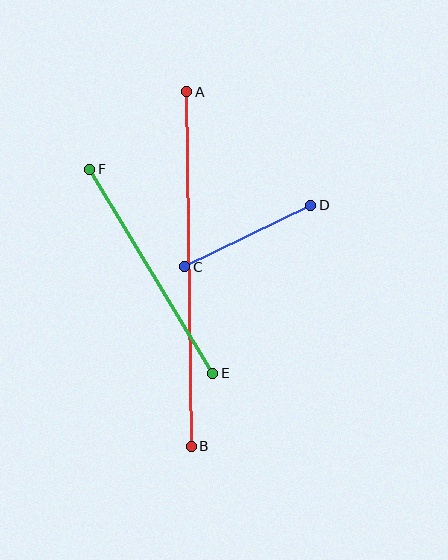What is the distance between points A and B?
The distance is approximately 354 pixels.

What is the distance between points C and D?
The distance is approximately 140 pixels.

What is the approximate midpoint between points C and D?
The midpoint is at approximately (248, 236) pixels.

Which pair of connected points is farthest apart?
Points A and B are farthest apart.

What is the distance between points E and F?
The distance is approximately 238 pixels.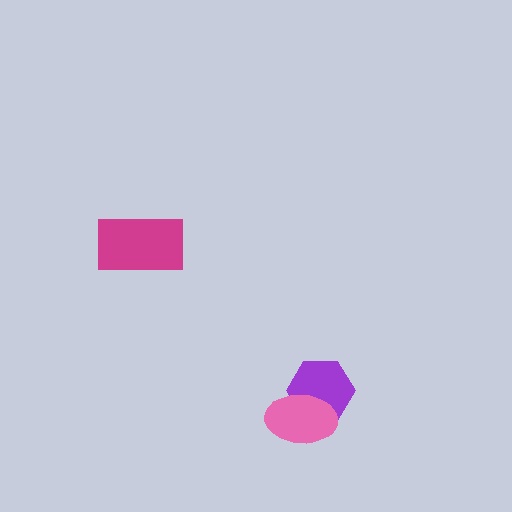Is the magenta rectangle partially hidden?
No, no other shape covers it.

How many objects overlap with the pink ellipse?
1 object overlaps with the pink ellipse.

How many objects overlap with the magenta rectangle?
0 objects overlap with the magenta rectangle.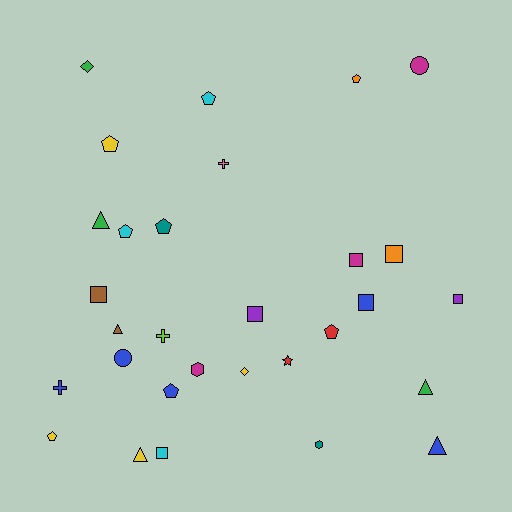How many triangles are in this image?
There are 5 triangles.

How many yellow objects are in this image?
There are 4 yellow objects.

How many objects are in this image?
There are 30 objects.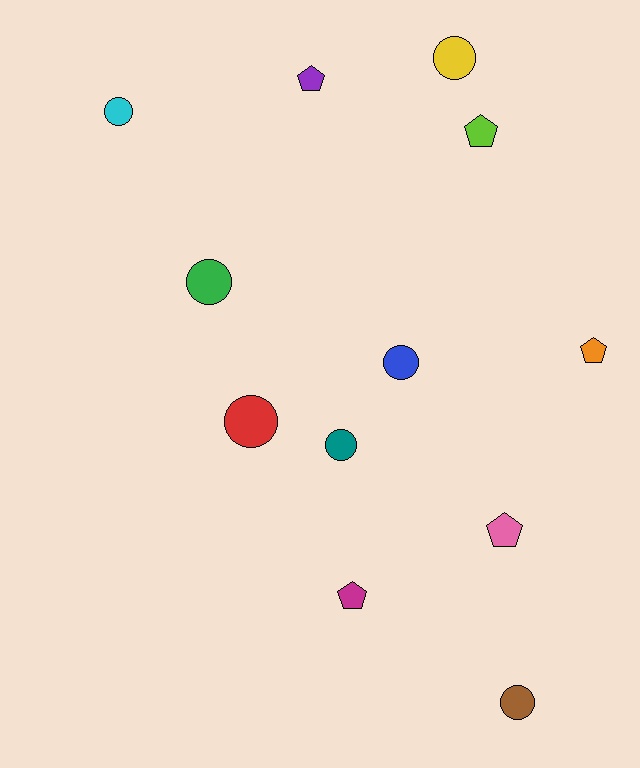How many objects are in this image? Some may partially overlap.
There are 12 objects.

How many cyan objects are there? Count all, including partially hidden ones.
There is 1 cyan object.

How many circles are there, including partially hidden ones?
There are 7 circles.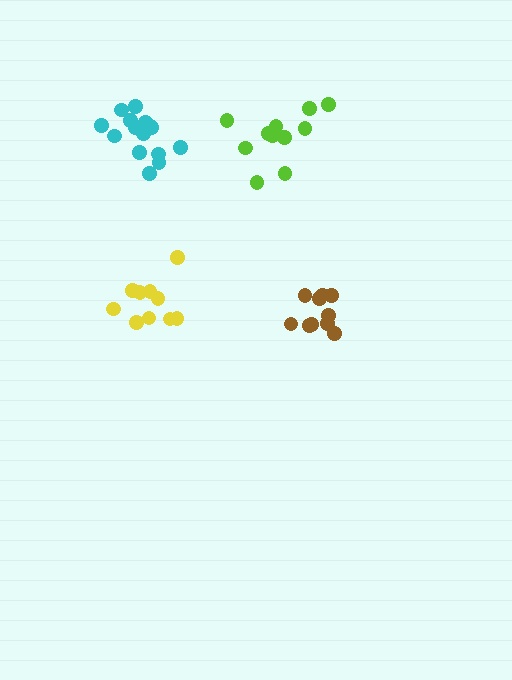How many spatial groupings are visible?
There are 4 spatial groupings.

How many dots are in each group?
Group 1: 10 dots, Group 2: 10 dots, Group 3: 15 dots, Group 4: 11 dots (46 total).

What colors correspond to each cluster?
The clusters are colored: yellow, brown, cyan, lime.